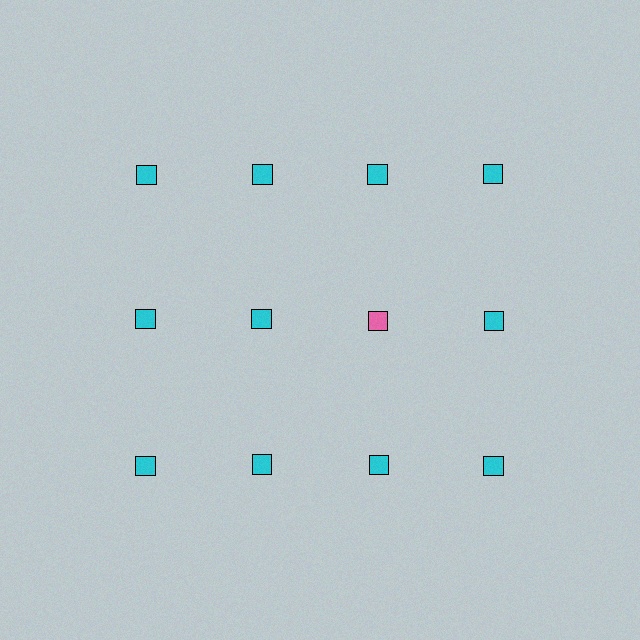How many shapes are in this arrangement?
There are 12 shapes arranged in a grid pattern.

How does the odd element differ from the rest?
It has a different color: pink instead of cyan.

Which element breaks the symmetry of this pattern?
The pink square in the second row, center column breaks the symmetry. All other shapes are cyan squares.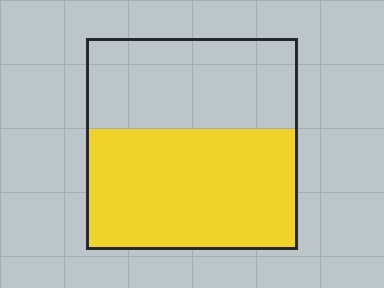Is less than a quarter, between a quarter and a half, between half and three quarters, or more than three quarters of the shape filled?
Between half and three quarters.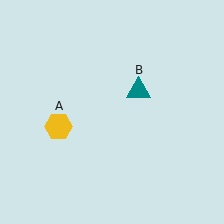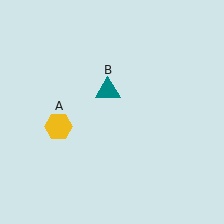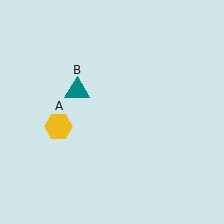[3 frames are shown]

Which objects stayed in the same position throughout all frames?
Yellow hexagon (object A) remained stationary.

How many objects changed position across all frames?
1 object changed position: teal triangle (object B).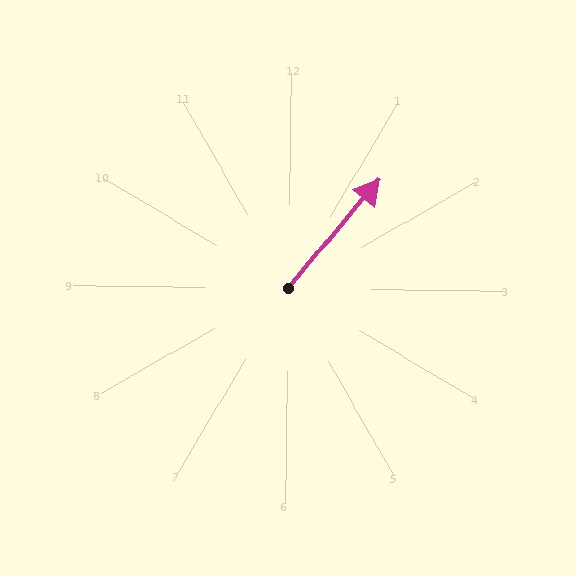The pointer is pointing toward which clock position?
Roughly 1 o'clock.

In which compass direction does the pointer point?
Northeast.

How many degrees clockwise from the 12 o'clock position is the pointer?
Approximately 39 degrees.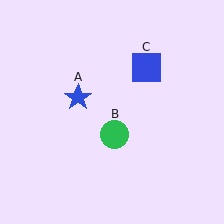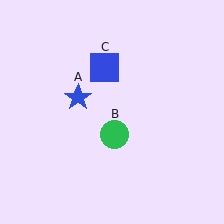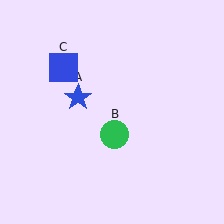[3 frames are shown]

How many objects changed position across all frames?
1 object changed position: blue square (object C).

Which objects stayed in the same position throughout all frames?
Blue star (object A) and green circle (object B) remained stationary.